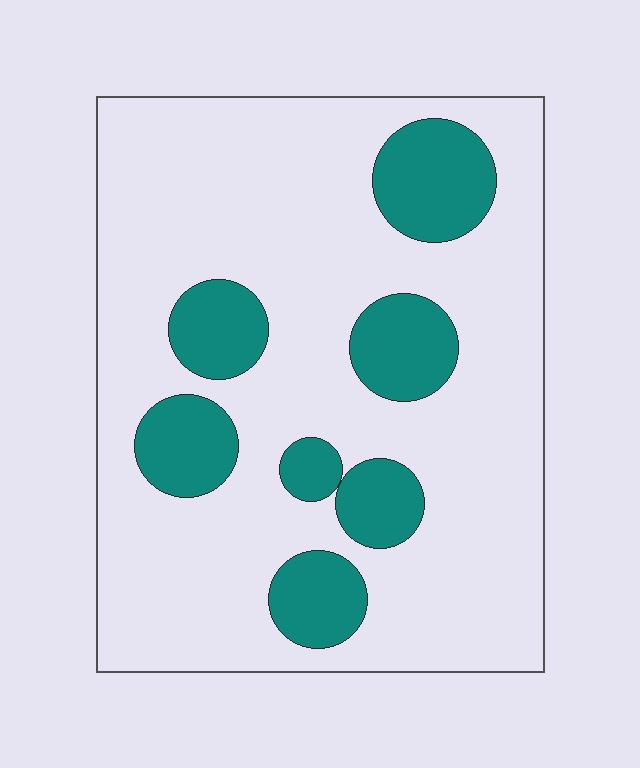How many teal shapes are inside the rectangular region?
7.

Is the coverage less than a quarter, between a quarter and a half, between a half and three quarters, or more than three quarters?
Less than a quarter.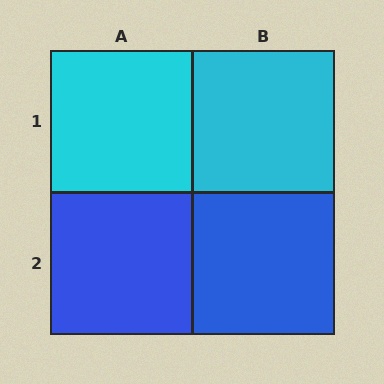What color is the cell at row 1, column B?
Cyan.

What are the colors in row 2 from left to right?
Blue, blue.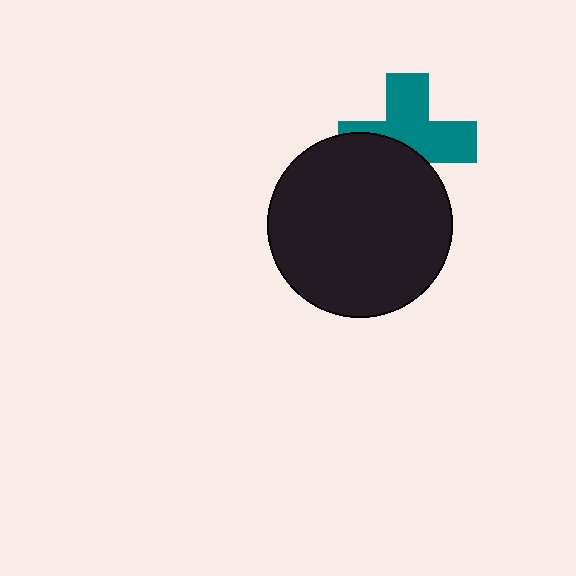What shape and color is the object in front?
The object in front is a black circle.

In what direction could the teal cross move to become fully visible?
The teal cross could move up. That would shift it out from behind the black circle entirely.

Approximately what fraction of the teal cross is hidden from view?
Roughly 43% of the teal cross is hidden behind the black circle.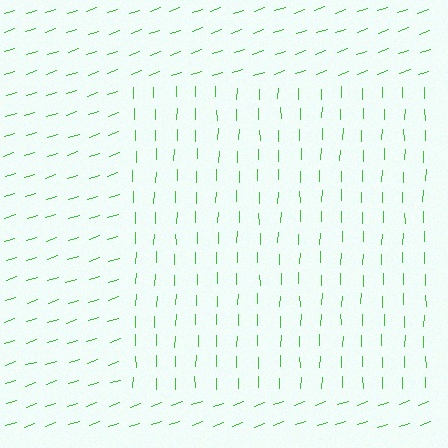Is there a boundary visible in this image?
Yes, there is a texture boundary formed by a change in line orientation.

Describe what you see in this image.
The image is filled with small green line segments. A rectangle region in the image has lines oriented differently from the surrounding lines, creating a visible texture boundary.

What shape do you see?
I see a rectangle.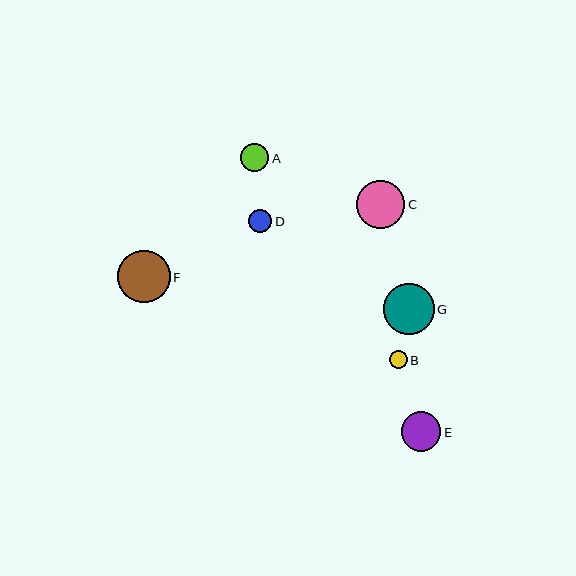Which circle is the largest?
Circle F is the largest with a size of approximately 52 pixels.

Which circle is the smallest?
Circle B is the smallest with a size of approximately 18 pixels.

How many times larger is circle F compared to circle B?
Circle F is approximately 2.9 times the size of circle B.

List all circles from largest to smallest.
From largest to smallest: F, G, C, E, A, D, B.